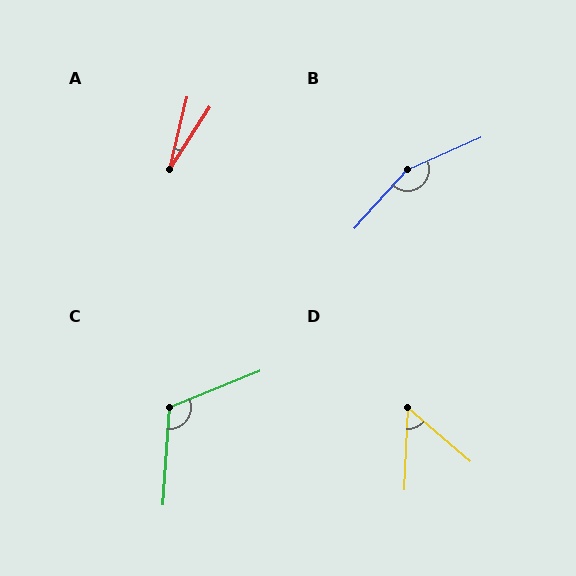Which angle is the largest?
B, at approximately 156 degrees.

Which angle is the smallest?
A, at approximately 19 degrees.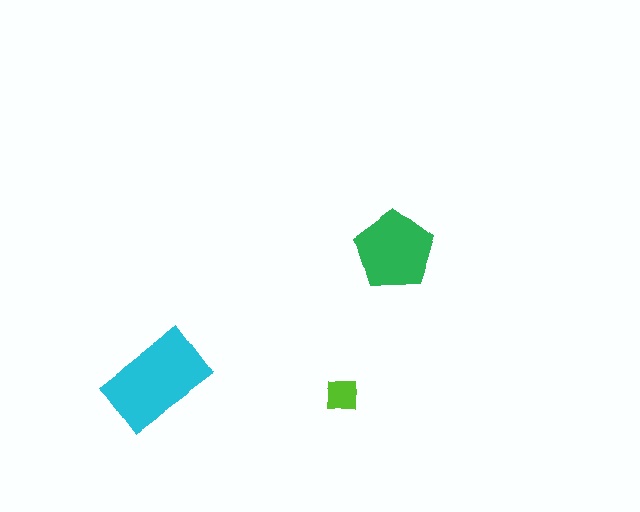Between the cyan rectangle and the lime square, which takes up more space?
The cyan rectangle.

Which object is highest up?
The green pentagon is topmost.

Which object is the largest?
The cyan rectangle.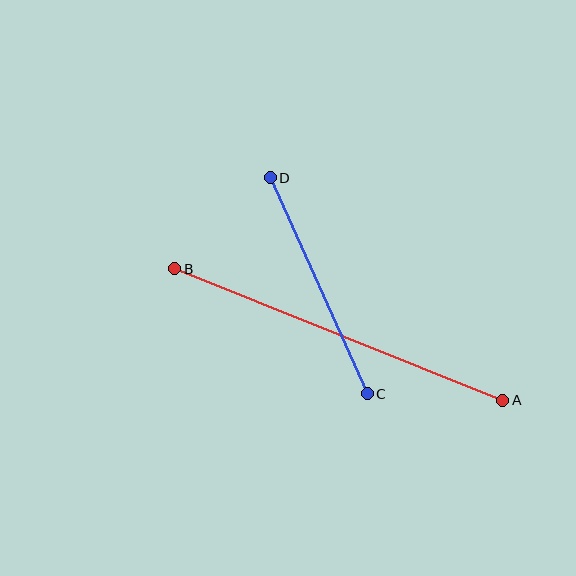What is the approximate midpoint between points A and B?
The midpoint is at approximately (339, 335) pixels.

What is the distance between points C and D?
The distance is approximately 237 pixels.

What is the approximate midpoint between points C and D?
The midpoint is at approximately (319, 286) pixels.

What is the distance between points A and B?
The distance is approximately 354 pixels.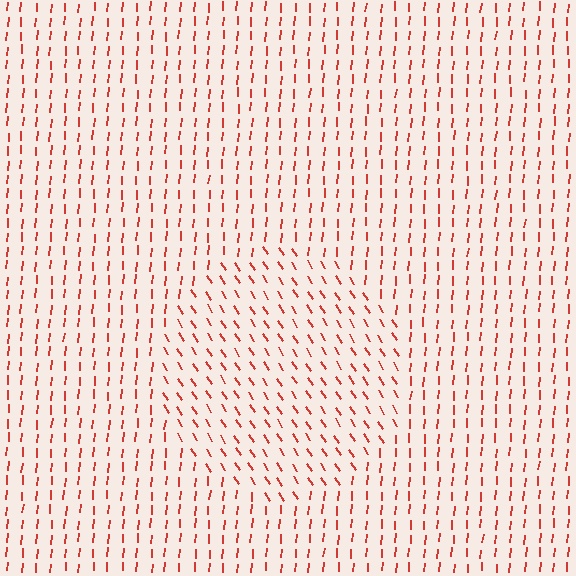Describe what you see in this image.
The image is filled with small red line segments. A circle region in the image has lines oriented differently from the surrounding lines, creating a visible texture boundary.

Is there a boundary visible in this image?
Yes, there is a texture boundary formed by a change in line orientation.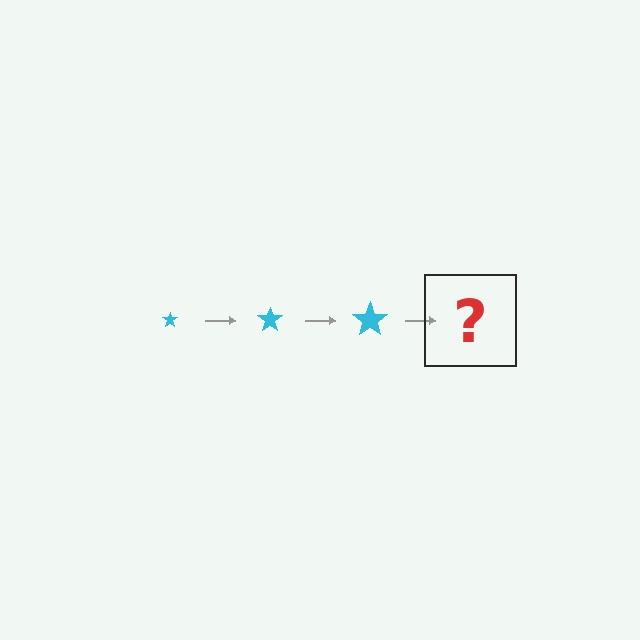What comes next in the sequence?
The next element should be a cyan star, larger than the previous one.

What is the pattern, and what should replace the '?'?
The pattern is that the star gets progressively larger each step. The '?' should be a cyan star, larger than the previous one.